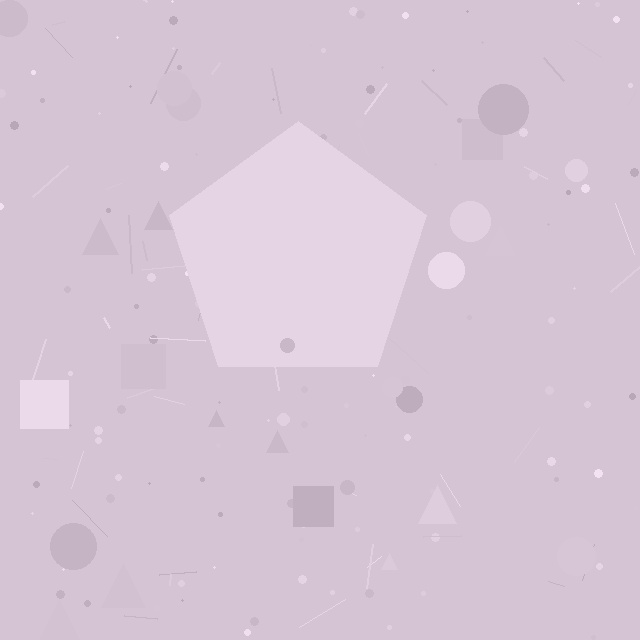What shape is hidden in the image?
A pentagon is hidden in the image.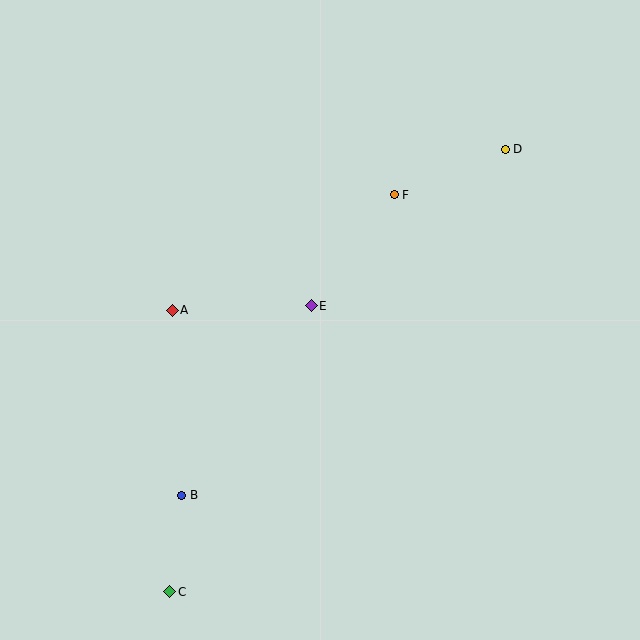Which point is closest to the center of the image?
Point E at (311, 306) is closest to the center.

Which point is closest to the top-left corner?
Point A is closest to the top-left corner.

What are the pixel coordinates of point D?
Point D is at (505, 149).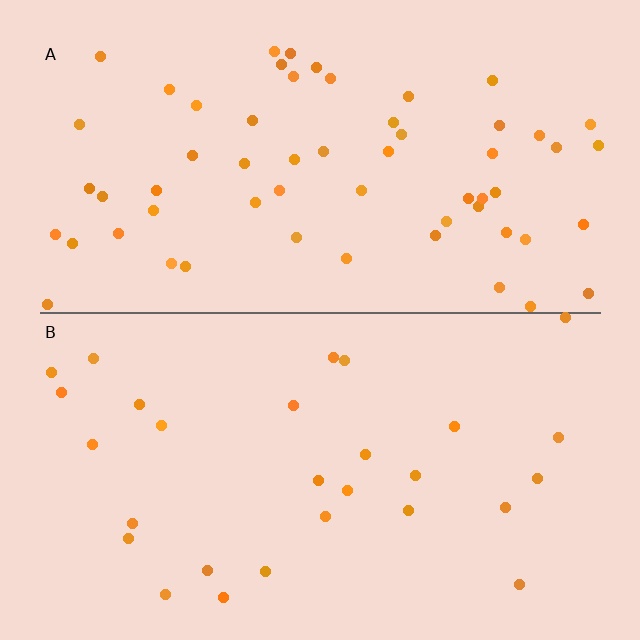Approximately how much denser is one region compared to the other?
Approximately 2.1× — region A over region B.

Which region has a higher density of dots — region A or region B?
A (the top).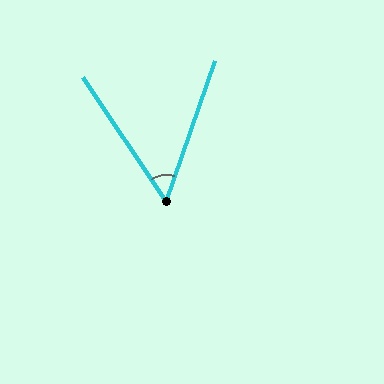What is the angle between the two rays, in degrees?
Approximately 53 degrees.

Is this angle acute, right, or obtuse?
It is acute.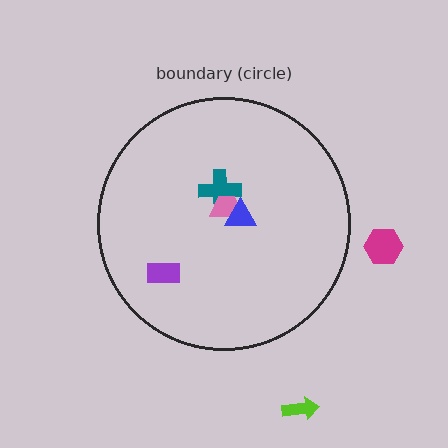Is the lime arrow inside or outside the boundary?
Outside.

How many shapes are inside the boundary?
4 inside, 2 outside.